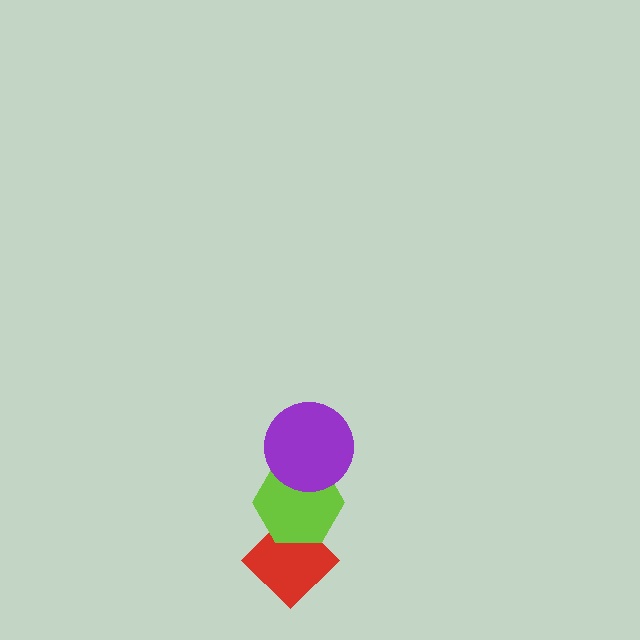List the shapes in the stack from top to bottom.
From top to bottom: the purple circle, the lime hexagon, the red diamond.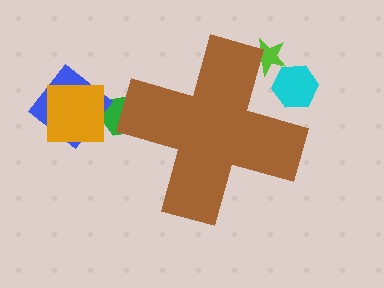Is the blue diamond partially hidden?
No, the blue diamond is fully visible.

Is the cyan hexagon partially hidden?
Yes, the cyan hexagon is partially hidden behind the brown cross.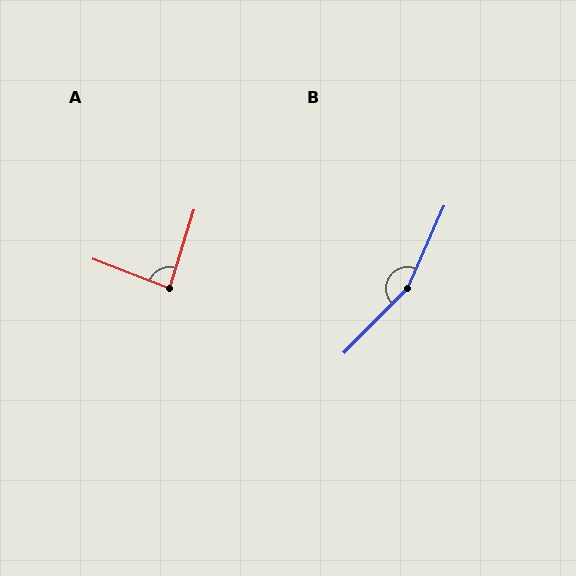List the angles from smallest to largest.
A (87°), B (160°).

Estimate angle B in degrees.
Approximately 160 degrees.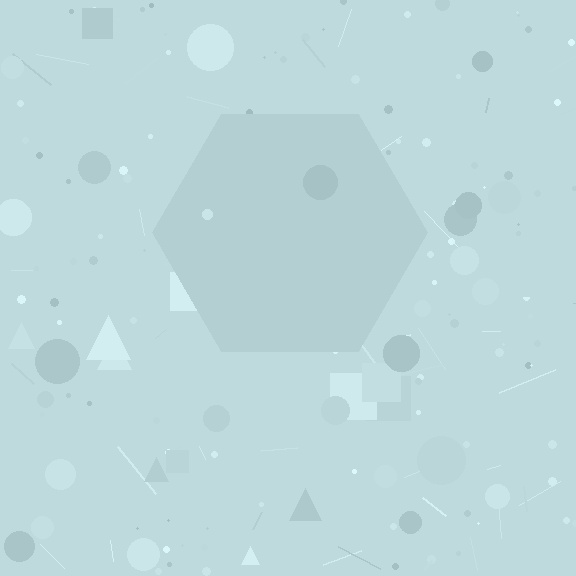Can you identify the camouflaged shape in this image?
The camouflaged shape is a hexagon.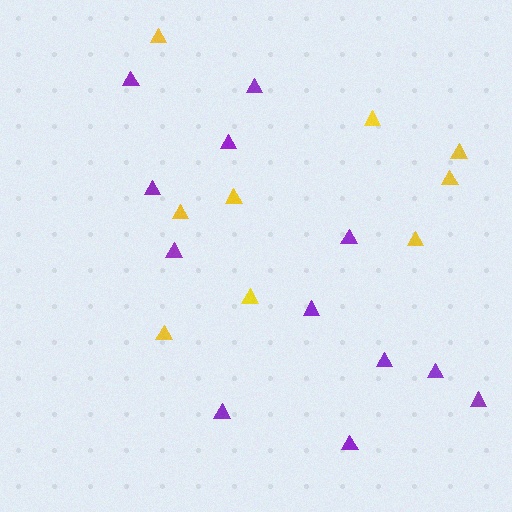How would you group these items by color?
There are 2 groups: one group of purple triangles (12) and one group of yellow triangles (9).